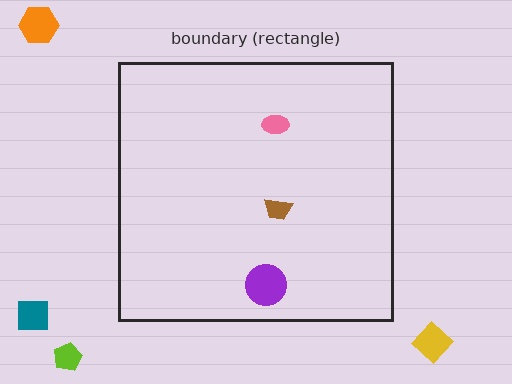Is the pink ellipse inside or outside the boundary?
Inside.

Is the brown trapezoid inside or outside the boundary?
Inside.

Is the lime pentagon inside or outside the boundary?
Outside.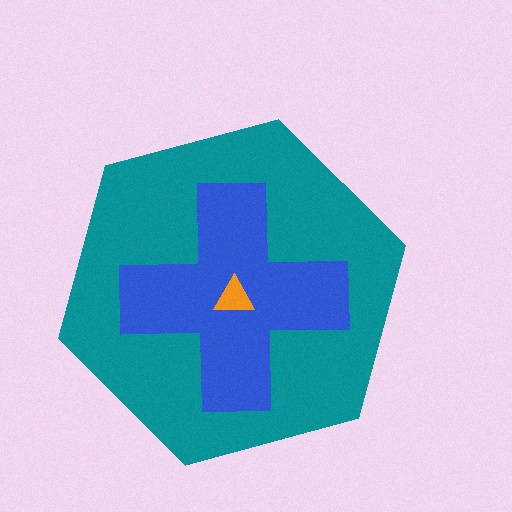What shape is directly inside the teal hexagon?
The blue cross.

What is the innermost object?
The orange triangle.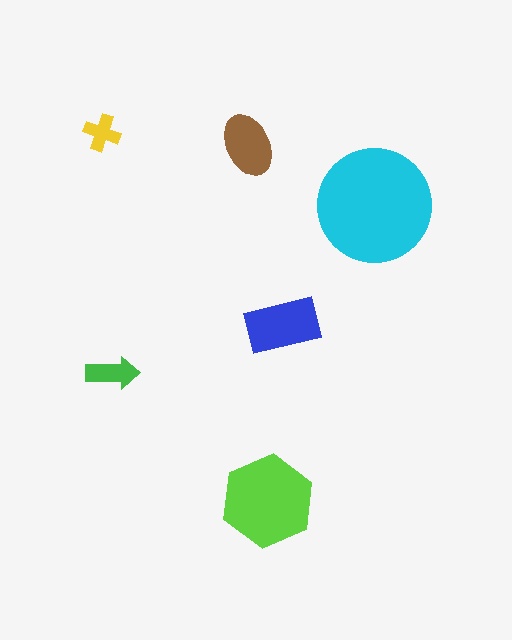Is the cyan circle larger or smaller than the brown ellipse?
Larger.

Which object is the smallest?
The yellow cross.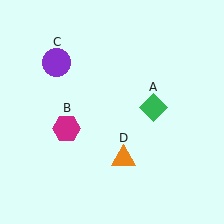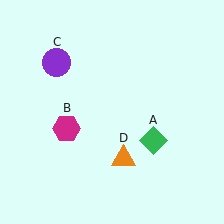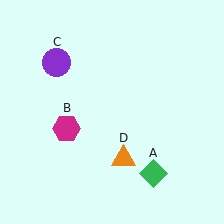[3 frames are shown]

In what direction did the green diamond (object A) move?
The green diamond (object A) moved down.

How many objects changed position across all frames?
1 object changed position: green diamond (object A).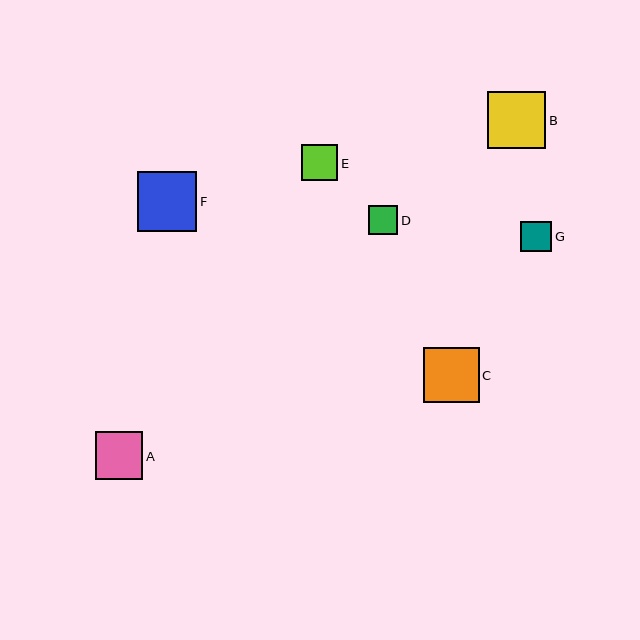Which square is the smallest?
Square D is the smallest with a size of approximately 29 pixels.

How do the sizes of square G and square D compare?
Square G and square D are approximately the same size.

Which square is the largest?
Square F is the largest with a size of approximately 59 pixels.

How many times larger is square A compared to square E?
Square A is approximately 1.3 times the size of square E.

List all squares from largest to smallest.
From largest to smallest: F, B, C, A, E, G, D.